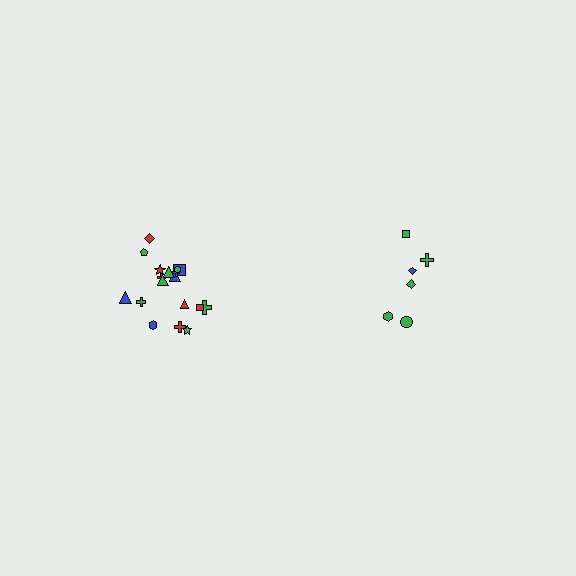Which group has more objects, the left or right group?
The left group.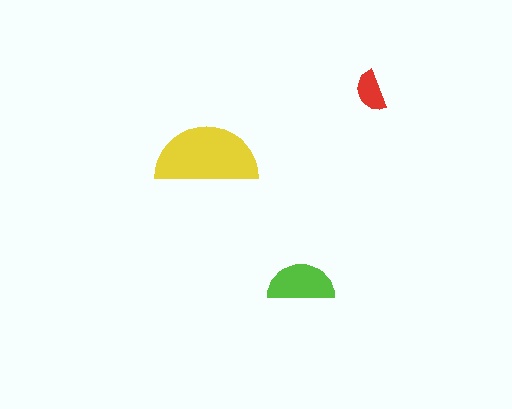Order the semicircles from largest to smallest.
the yellow one, the lime one, the red one.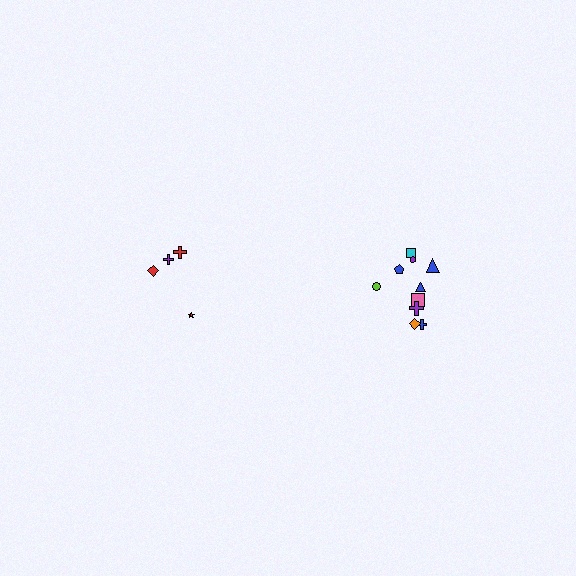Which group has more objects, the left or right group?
The right group.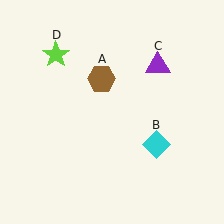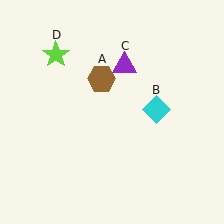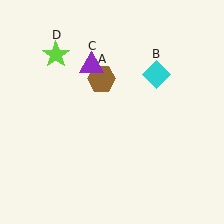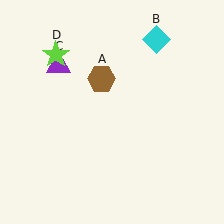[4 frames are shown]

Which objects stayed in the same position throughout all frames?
Brown hexagon (object A) and lime star (object D) remained stationary.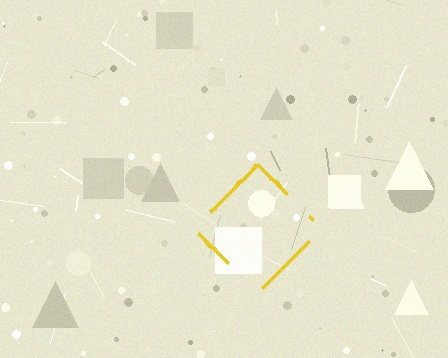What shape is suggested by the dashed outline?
The dashed outline suggests a diamond.